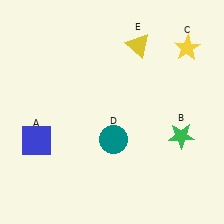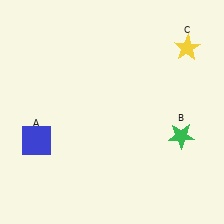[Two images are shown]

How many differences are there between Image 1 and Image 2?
There are 2 differences between the two images.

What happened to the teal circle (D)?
The teal circle (D) was removed in Image 2. It was in the bottom-right area of Image 1.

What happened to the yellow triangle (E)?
The yellow triangle (E) was removed in Image 2. It was in the top-right area of Image 1.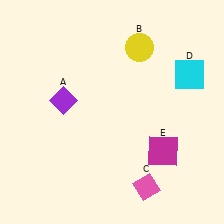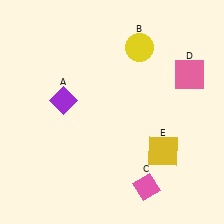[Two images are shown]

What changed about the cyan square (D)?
In Image 1, D is cyan. In Image 2, it changed to pink.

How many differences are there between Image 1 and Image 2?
There are 2 differences between the two images.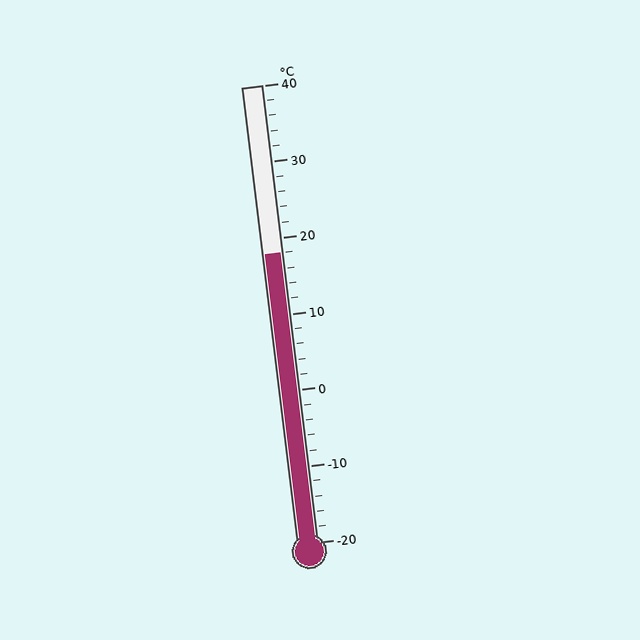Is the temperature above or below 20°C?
The temperature is below 20°C.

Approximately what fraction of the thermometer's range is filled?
The thermometer is filled to approximately 65% of its range.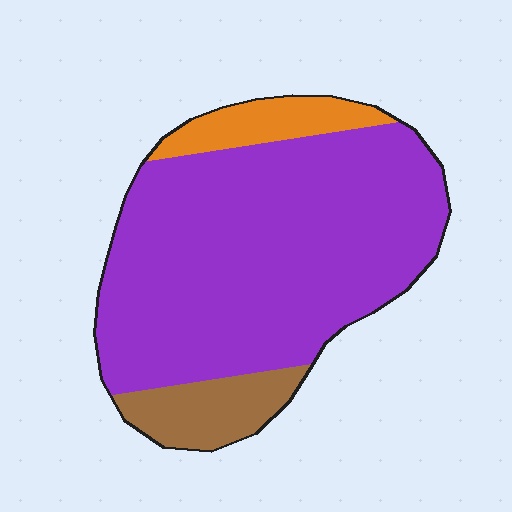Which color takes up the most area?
Purple, at roughly 80%.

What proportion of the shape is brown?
Brown covers around 10% of the shape.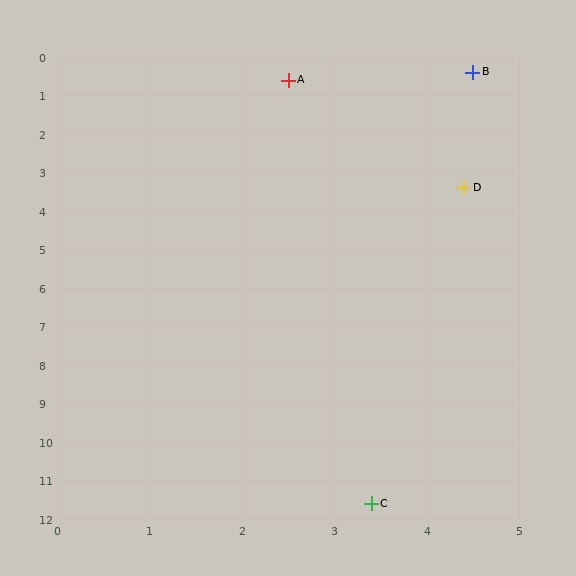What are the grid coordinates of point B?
Point B is at approximately (4.5, 0.4).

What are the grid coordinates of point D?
Point D is at approximately (4.4, 3.4).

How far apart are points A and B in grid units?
Points A and B are about 2.0 grid units apart.